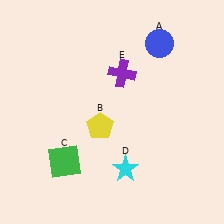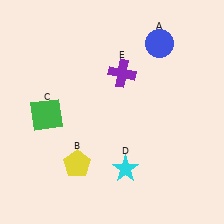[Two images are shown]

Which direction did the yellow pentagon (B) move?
The yellow pentagon (B) moved down.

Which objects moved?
The objects that moved are: the yellow pentagon (B), the green square (C).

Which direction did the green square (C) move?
The green square (C) moved up.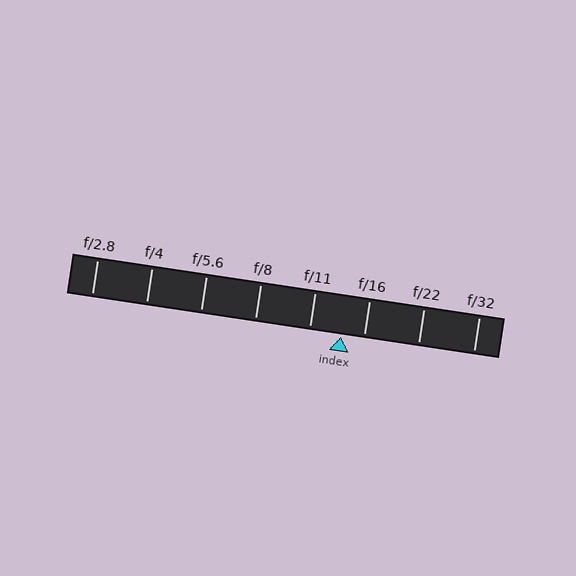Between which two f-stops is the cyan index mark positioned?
The index mark is between f/11 and f/16.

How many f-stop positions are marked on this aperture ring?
There are 8 f-stop positions marked.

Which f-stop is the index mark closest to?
The index mark is closest to f/16.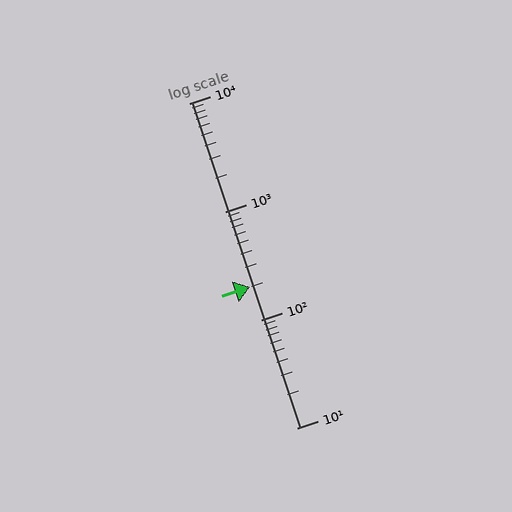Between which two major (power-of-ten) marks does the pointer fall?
The pointer is between 100 and 1000.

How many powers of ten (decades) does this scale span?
The scale spans 3 decades, from 10 to 10000.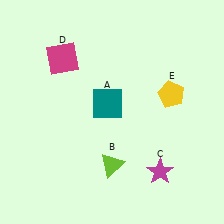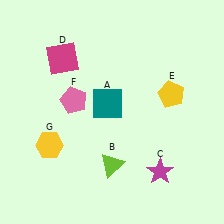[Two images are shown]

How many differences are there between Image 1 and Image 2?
There are 2 differences between the two images.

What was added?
A pink pentagon (F), a yellow hexagon (G) were added in Image 2.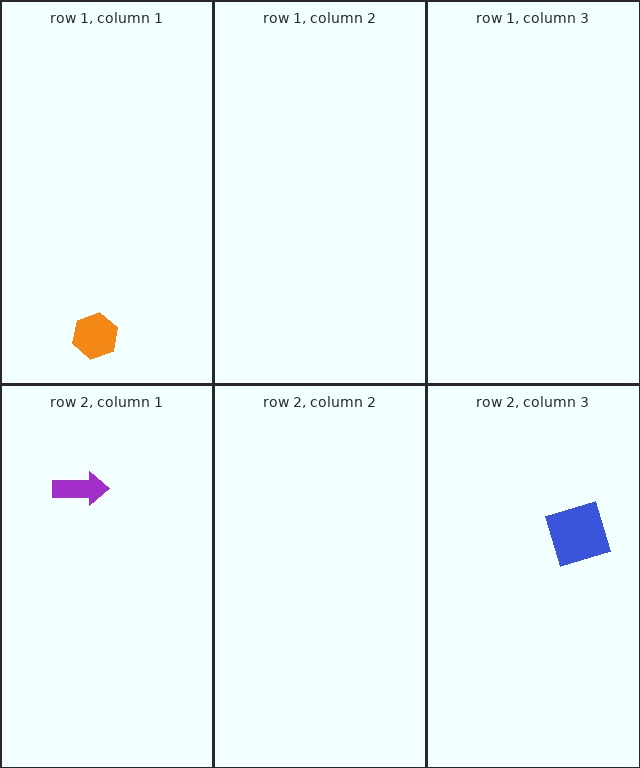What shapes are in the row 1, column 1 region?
The orange hexagon.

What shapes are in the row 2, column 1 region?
The purple arrow.